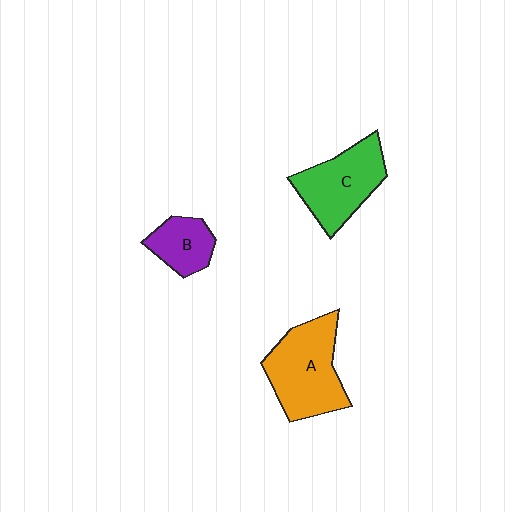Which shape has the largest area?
Shape A (orange).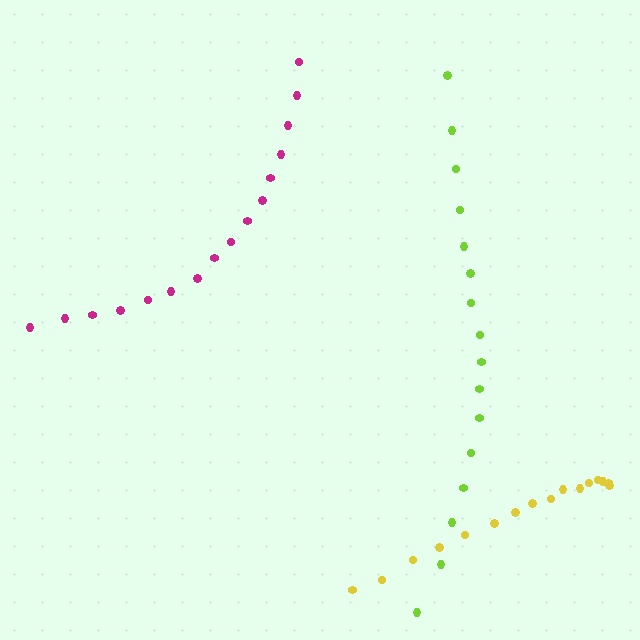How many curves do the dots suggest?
There are 3 distinct paths.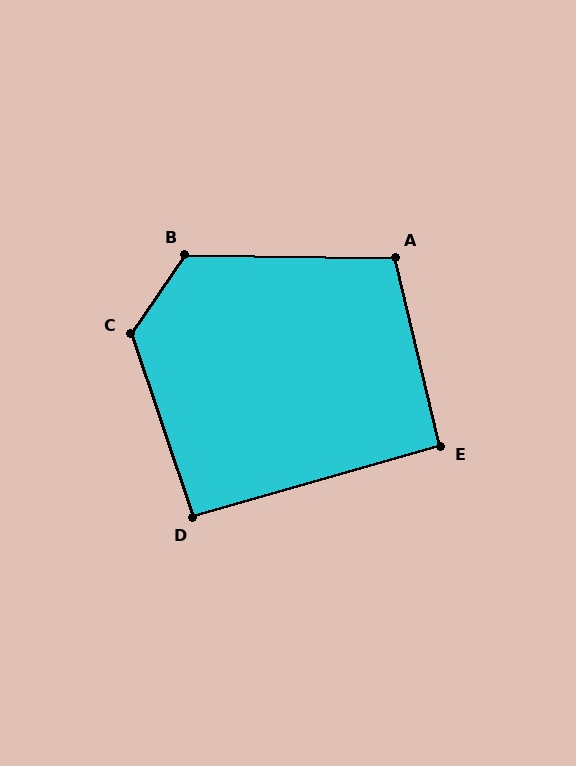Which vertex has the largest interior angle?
C, at approximately 127 degrees.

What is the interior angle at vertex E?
Approximately 93 degrees (approximately right).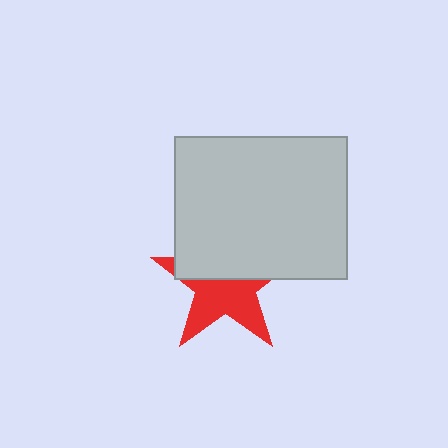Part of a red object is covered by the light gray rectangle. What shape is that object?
It is a star.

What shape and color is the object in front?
The object in front is a light gray rectangle.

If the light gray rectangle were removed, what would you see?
You would see the complete red star.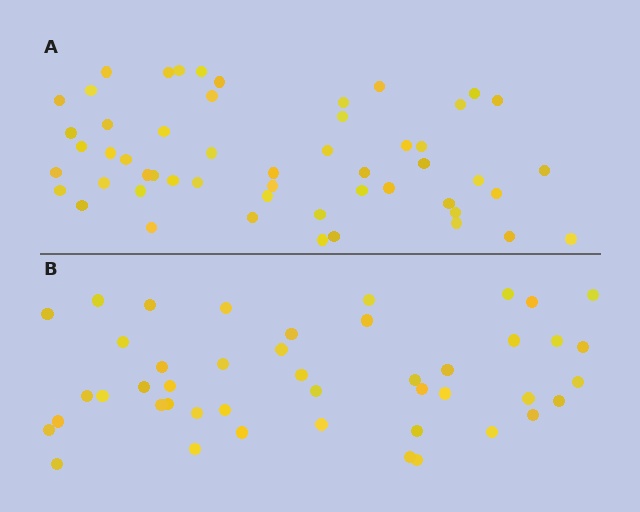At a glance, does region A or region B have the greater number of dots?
Region A (the top region) has more dots.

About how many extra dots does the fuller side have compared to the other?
Region A has roughly 8 or so more dots than region B.